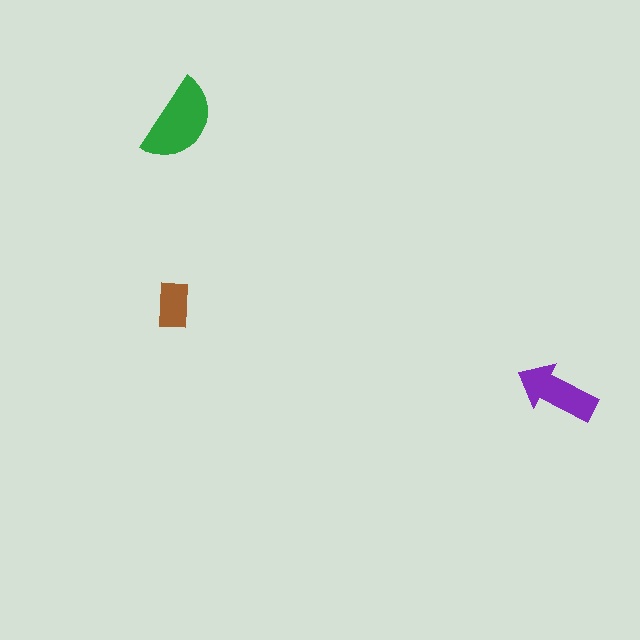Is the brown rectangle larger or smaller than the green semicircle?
Smaller.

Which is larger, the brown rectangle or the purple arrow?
The purple arrow.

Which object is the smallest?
The brown rectangle.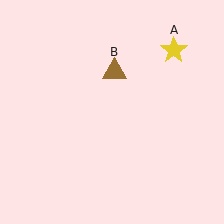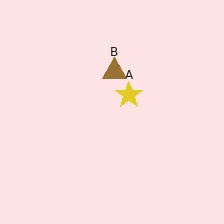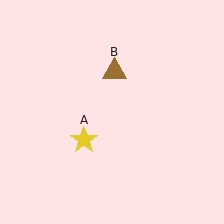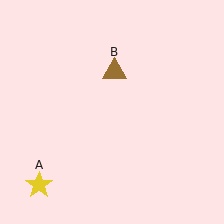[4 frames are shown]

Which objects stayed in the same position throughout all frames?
Brown triangle (object B) remained stationary.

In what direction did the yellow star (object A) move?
The yellow star (object A) moved down and to the left.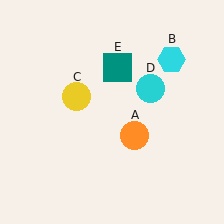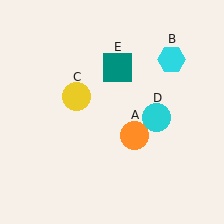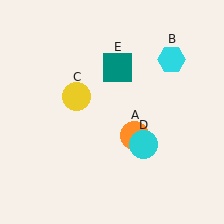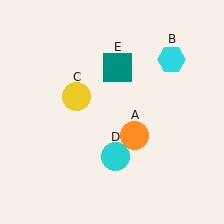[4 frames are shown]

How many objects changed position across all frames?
1 object changed position: cyan circle (object D).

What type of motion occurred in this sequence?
The cyan circle (object D) rotated clockwise around the center of the scene.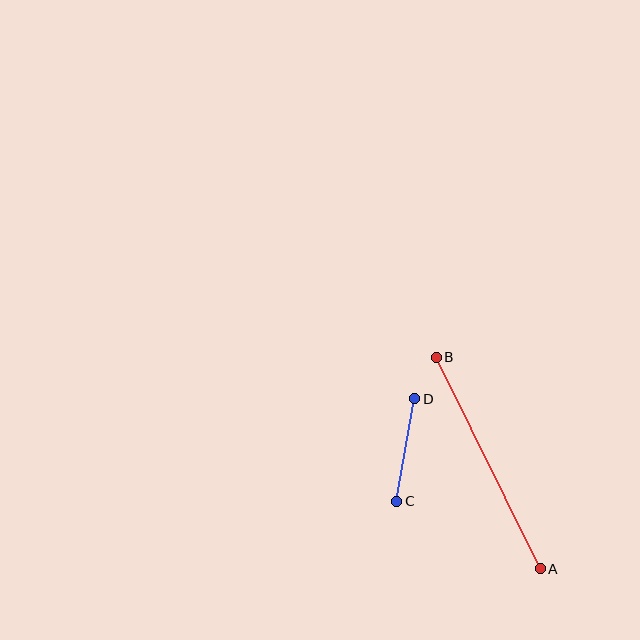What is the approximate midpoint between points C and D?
The midpoint is at approximately (406, 450) pixels.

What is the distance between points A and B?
The distance is approximately 236 pixels.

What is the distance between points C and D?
The distance is approximately 104 pixels.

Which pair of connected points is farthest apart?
Points A and B are farthest apart.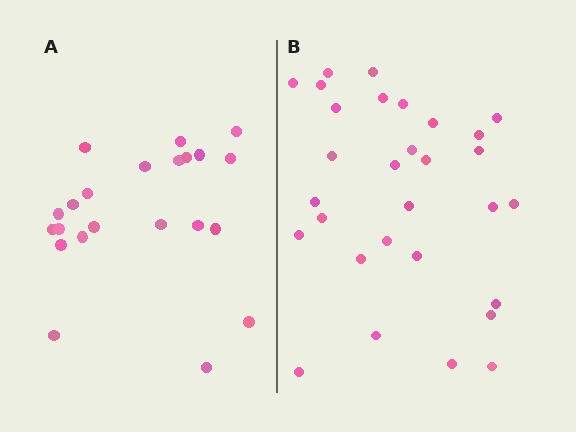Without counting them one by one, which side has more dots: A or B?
Region B (the right region) has more dots.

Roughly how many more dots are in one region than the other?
Region B has roughly 8 or so more dots than region A.